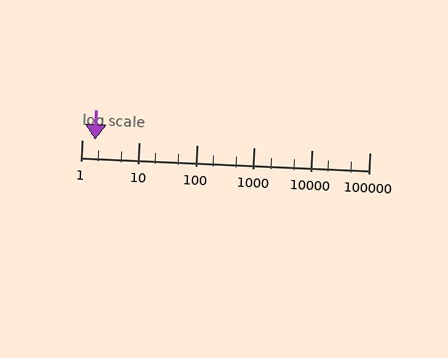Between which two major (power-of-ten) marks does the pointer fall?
The pointer is between 1 and 10.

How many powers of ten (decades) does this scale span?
The scale spans 5 decades, from 1 to 100000.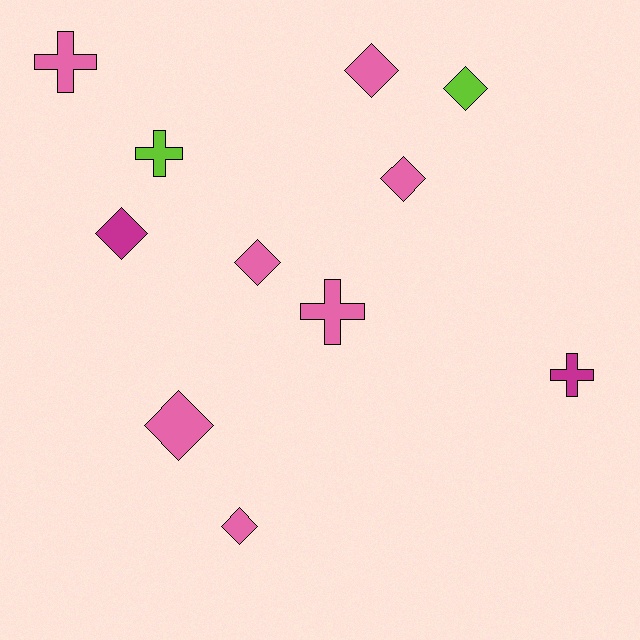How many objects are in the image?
There are 11 objects.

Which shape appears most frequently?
Diamond, with 7 objects.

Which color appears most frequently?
Pink, with 7 objects.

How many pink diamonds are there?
There are 5 pink diamonds.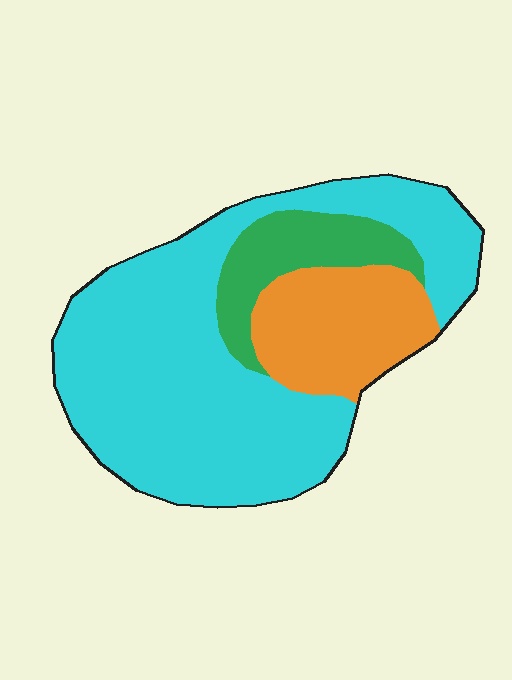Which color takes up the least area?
Green, at roughly 15%.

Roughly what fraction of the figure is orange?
Orange takes up between a sixth and a third of the figure.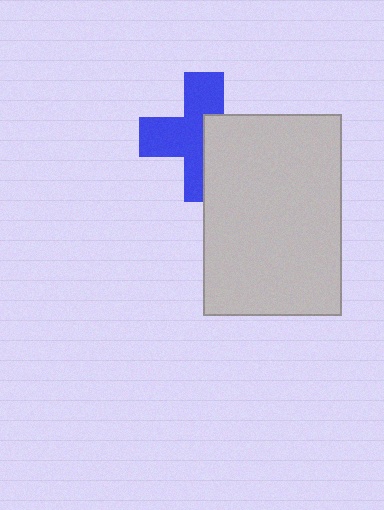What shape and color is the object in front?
The object in front is a light gray rectangle.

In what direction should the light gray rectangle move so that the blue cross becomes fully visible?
The light gray rectangle should move right. That is the shortest direction to clear the overlap and leave the blue cross fully visible.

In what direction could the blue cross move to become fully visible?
The blue cross could move left. That would shift it out from behind the light gray rectangle entirely.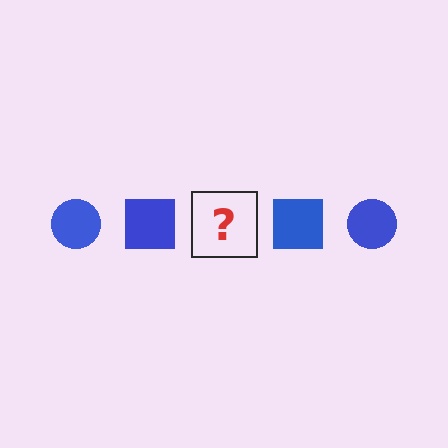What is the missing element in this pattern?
The missing element is a blue circle.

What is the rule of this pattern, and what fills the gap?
The rule is that the pattern cycles through circle, square shapes in blue. The gap should be filled with a blue circle.